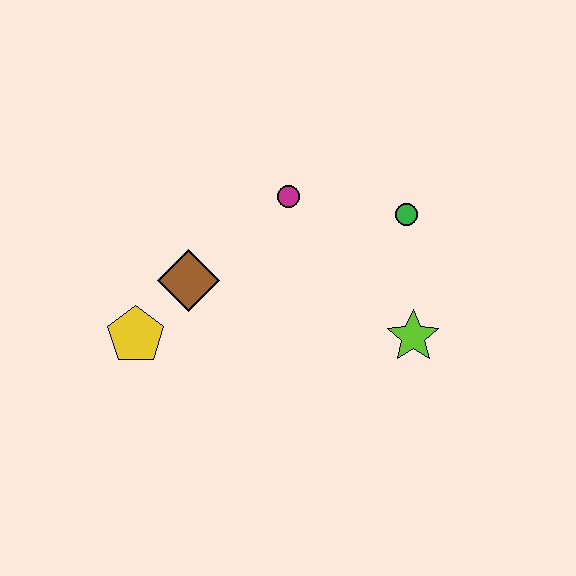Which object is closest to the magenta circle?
The green circle is closest to the magenta circle.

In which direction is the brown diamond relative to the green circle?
The brown diamond is to the left of the green circle.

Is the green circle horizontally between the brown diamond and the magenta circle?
No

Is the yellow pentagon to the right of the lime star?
No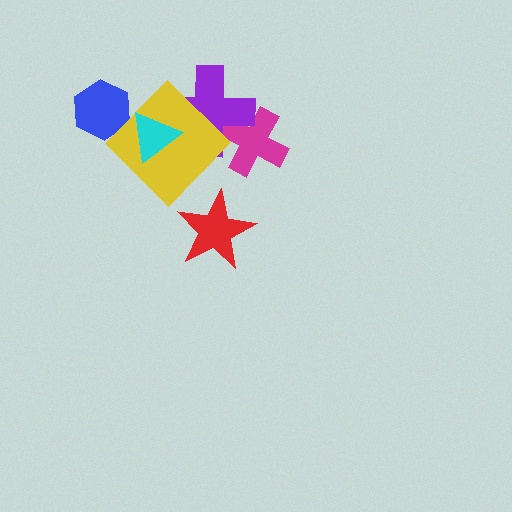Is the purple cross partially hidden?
Yes, it is partially covered by another shape.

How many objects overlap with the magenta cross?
1 object overlaps with the magenta cross.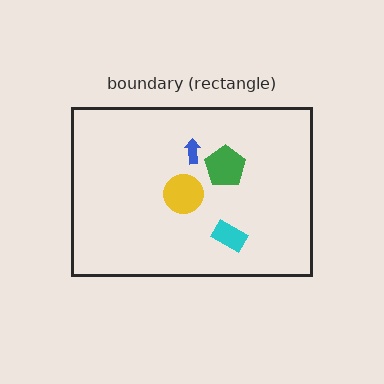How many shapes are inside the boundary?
4 inside, 0 outside.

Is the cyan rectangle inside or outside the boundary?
Inside.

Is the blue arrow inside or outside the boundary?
Inside.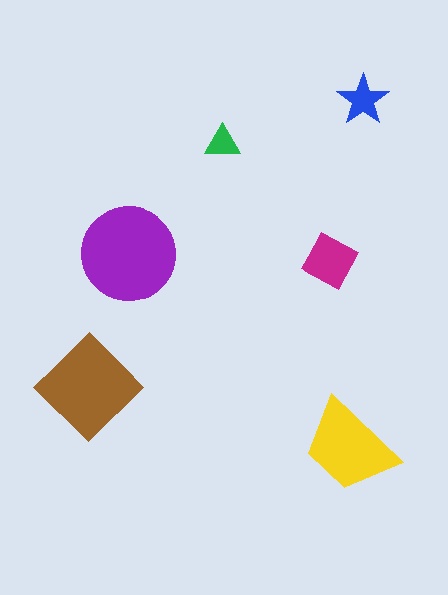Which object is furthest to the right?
The blue star is rightmost.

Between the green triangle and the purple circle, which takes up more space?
The purple circle.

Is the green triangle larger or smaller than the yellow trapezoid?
Smaller.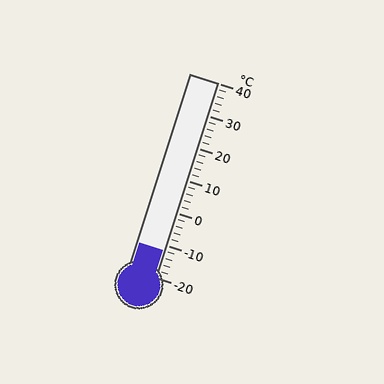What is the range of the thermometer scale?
The thermometer scale ranges from -20°C to 40°C.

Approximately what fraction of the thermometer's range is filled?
The thermometer is filled to approximately 15% of its range.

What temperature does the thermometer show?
The thermometer shows approximately -12°C.